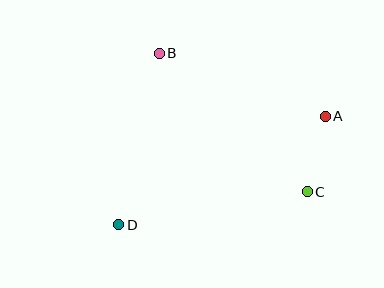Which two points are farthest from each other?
Points A and D are farthest from each other.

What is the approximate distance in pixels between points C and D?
The distance between C and D is approximately 191 pixels.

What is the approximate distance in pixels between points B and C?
The distance between B and C is approximately 203 pixels.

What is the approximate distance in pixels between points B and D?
The distance between B and D is approximately 176 pixels.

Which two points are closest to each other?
Points A and C are closest to each other.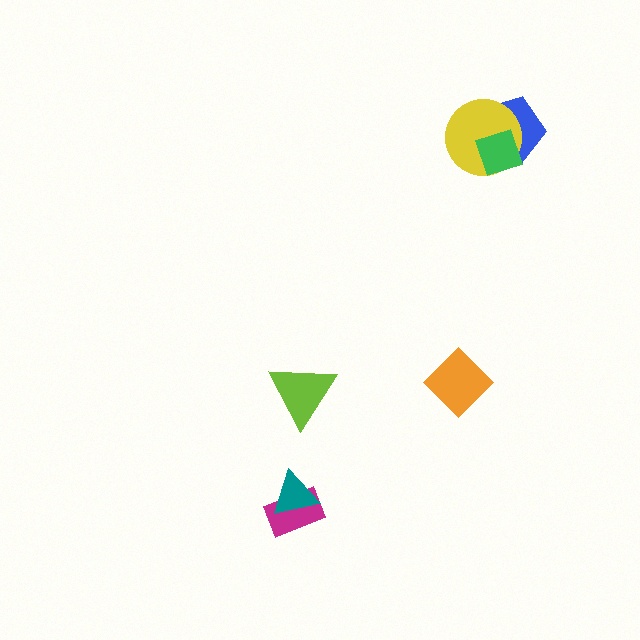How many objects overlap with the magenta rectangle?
1 object overlaps with the magenta rectangle.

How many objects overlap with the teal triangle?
1 object overlaps with the teal triangle.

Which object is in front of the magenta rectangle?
The teal triangle is in front of the magenta rectangle.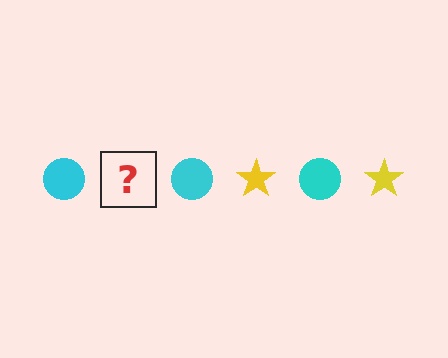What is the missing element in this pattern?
The missing element is a yellow star.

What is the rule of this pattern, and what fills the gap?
The rule is that the pattern alternates between cyan circle and yellow star. The gap should be filled with a yellow star.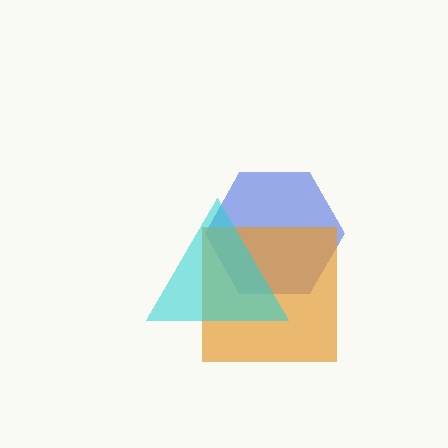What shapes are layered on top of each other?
The layered shapes are: a blue hexagon, an orange square, a cyan triangle.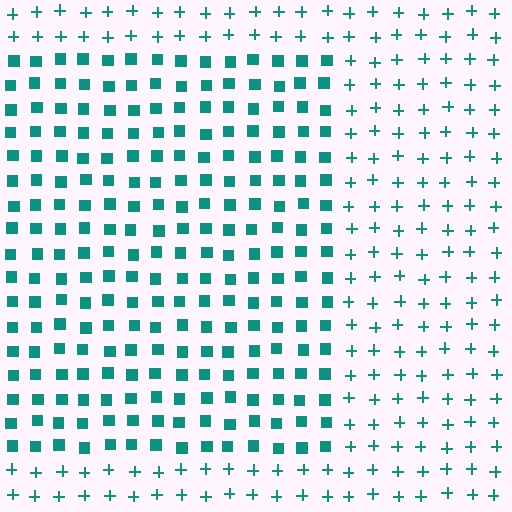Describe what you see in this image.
The image is filled with small teal elements arranged in a uniform grid. A rectangle-shaped region contains squares, while the surrounding area contains plus signs. The boundary is defined purely by the change in element shape.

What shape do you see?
I see a rectangle.